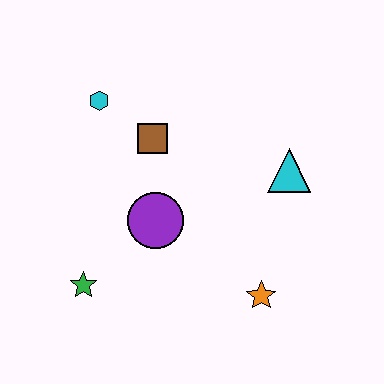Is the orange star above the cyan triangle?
No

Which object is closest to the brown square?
The cyan hexagon is closest to the brown square.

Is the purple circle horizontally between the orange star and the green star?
Yes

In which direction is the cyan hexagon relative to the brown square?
The cyan hexagon is to the left of the brown square.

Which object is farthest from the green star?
The cyan triangle is farthest from the green star.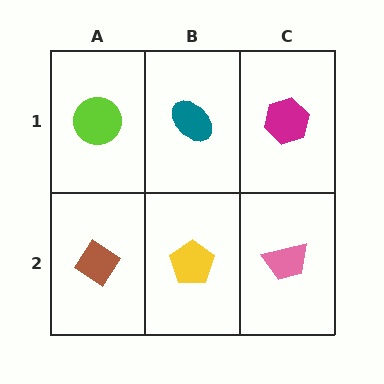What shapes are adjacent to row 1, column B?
A yellow pentagon (row 2, column B), a lime circle (row 1, column A), a magenta hexagon (row 1, column C).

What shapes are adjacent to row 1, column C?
A pink trapezoid (row 2, column C), a teal ellipse (row 1, column B).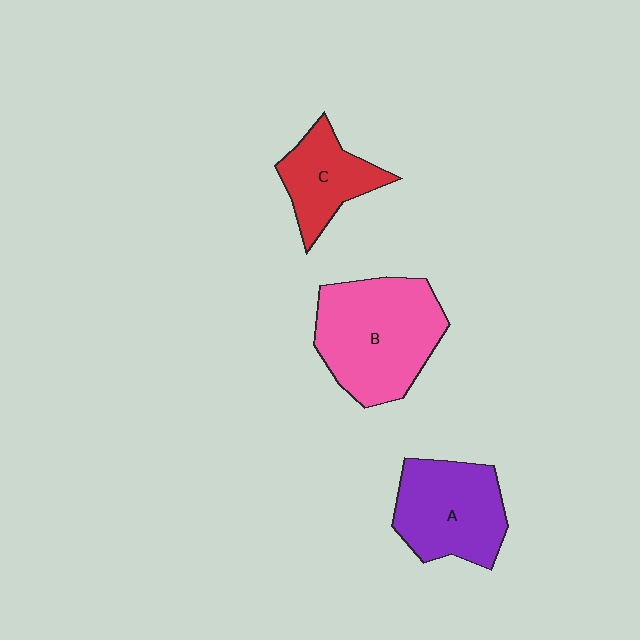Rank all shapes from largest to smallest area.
From largest to smallest: B (pink), A (purple), C (red).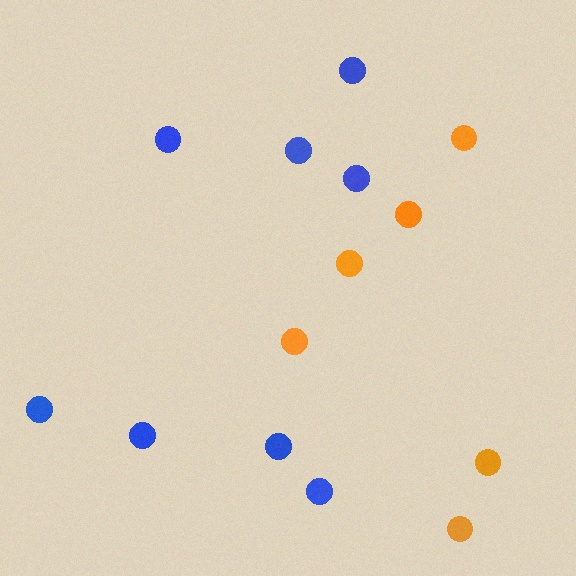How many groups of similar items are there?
There are 2 groups: one group of orange circles (6) and one group of blue circles (8).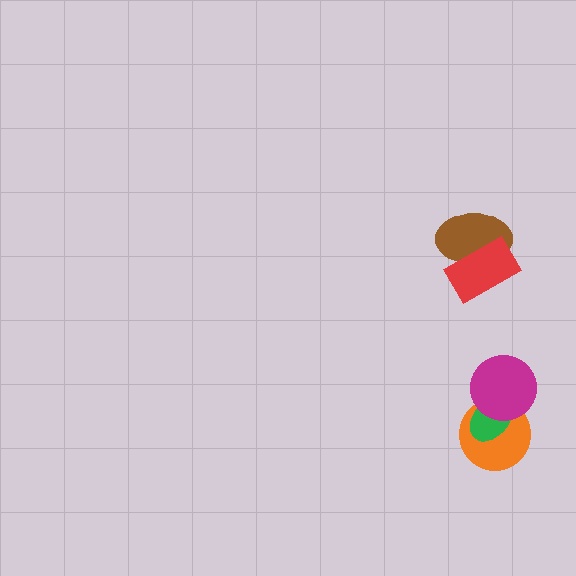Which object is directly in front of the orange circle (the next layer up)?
The green ellipse is directly in front of the orange circle.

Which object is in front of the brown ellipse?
The red rectangle is in front of the brown ellipse.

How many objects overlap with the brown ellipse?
1 object overlaps with the brown ellipse.